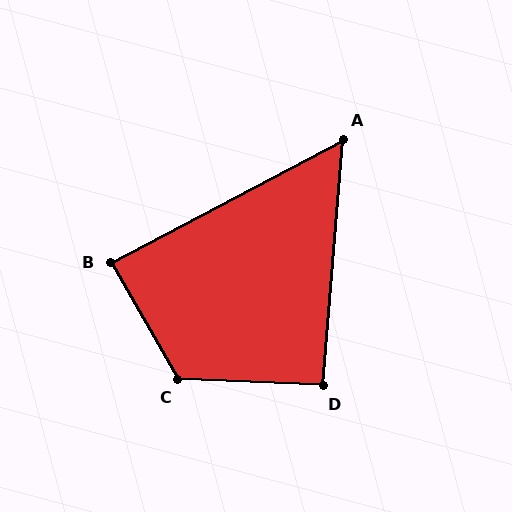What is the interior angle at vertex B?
Approximately 88 degrees (approximately right).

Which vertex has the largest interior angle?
C, at approximately 123 degrees.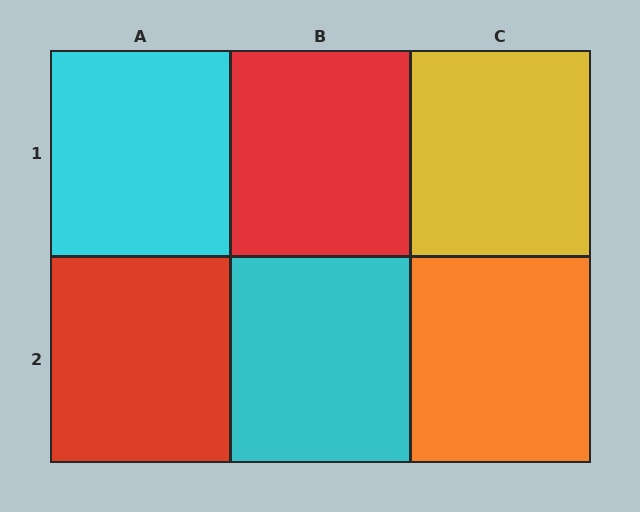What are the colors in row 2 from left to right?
Red, cyan, orange.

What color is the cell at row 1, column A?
Cyan.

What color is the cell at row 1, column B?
Red.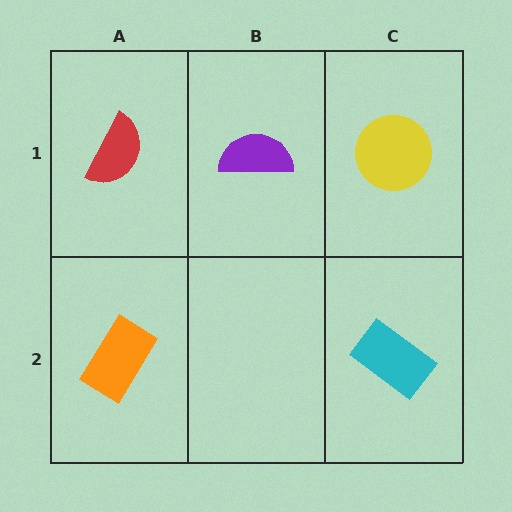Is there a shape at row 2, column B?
No, that cell is empty.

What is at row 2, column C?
A cyan rectangle.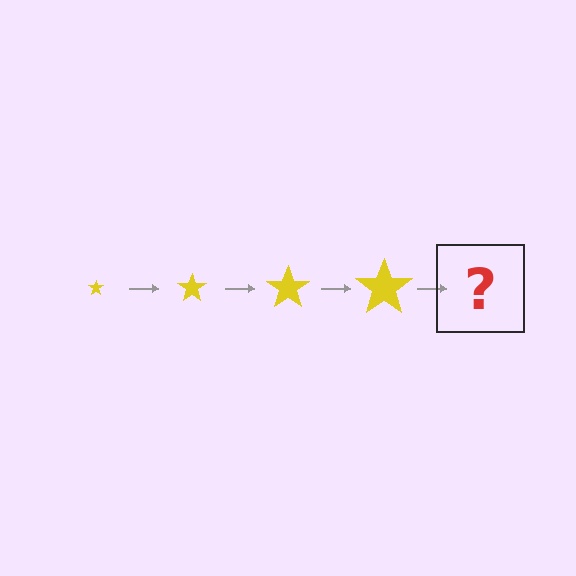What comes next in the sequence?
The next element should be a yellow star, larger than the previous one.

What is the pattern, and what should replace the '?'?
The pattern is that the star gets progressively larger each step. The '?' should be a yellow star, larger than the previous one.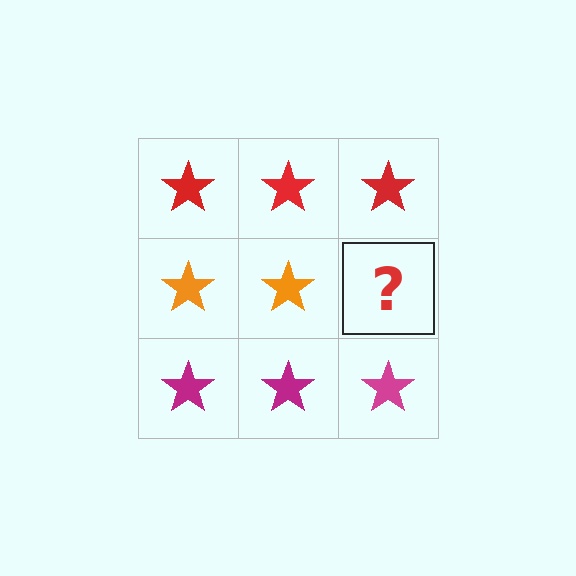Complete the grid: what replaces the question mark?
The question mark should be replaced with an orange star.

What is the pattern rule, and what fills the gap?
The rule is that each row has a consistent color. The gap should be filled with an orange star.